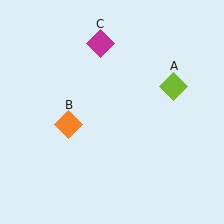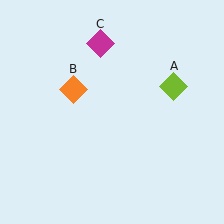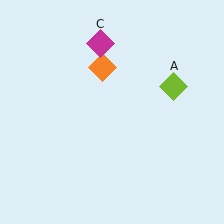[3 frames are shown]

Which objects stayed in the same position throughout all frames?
Lime diamond (object A) and magenta diamond (object C) remained stationary.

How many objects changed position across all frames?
1 object changed position: orange diamond (object B).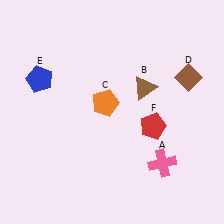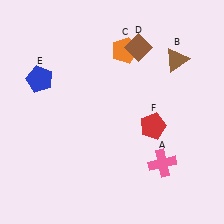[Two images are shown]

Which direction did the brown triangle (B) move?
The brown triangle (B) moved right.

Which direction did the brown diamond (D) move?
The brown diamond (D) moved left.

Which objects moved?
The objects that moved are: the brown triangle (B), the orange pentagon (C), the brown diamond (D).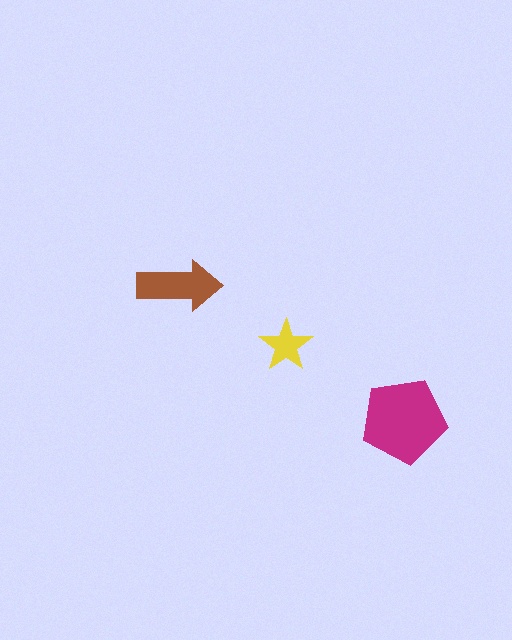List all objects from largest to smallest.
The magenta pentagon, the brown arrow, the yellow star.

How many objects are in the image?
There are 3 objects in the image.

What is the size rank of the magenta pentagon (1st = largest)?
1st.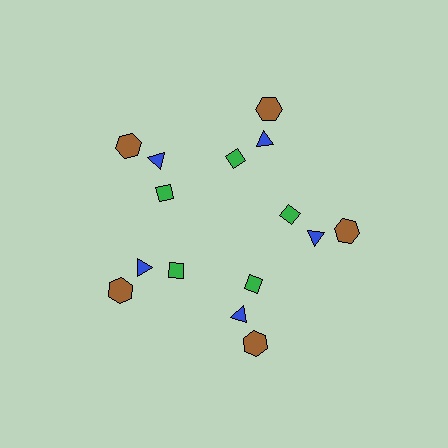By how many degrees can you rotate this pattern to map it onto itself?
The pattern maps onto itself every 72 degrees of rotation.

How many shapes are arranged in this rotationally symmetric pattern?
There are 15 shapes, arranged in 5 groups of 3.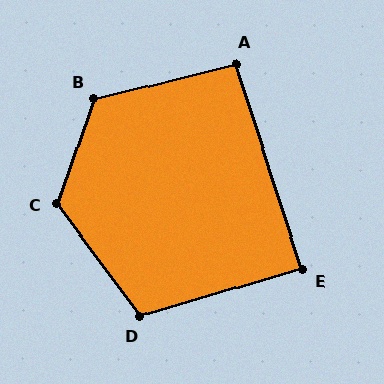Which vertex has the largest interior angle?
C, at approximately 124 degrees.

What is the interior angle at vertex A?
Approximately 94 degrees (approximately right).